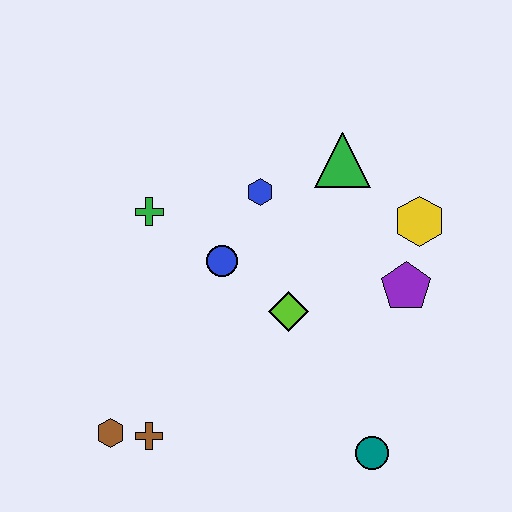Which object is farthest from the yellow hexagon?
The brown hexagon is farthest from the yellow hexagon.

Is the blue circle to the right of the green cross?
Yes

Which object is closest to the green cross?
The blue circle is closest to the green cross.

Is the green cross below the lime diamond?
No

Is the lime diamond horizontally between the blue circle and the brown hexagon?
No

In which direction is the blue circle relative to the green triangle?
The blue circle is to the left of the green triangle.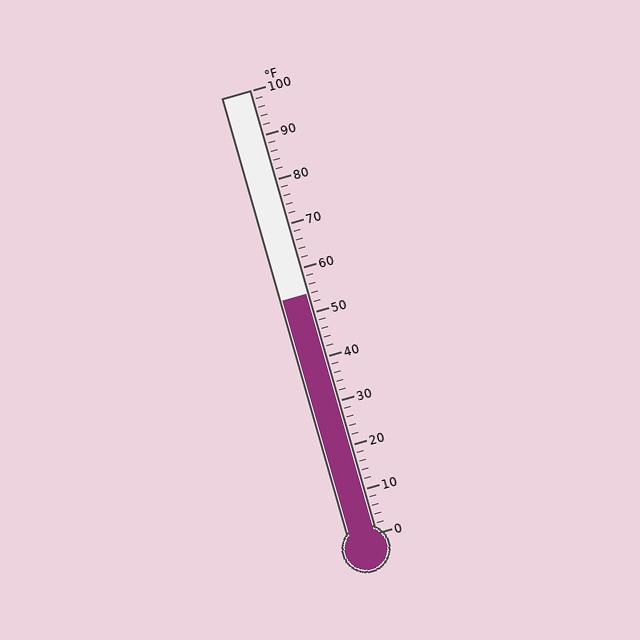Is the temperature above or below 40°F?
The temperature is above 40°F.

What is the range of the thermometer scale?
The thermometer scale ranges from 0°F to 100°F.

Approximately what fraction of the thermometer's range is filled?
The thermometer is filled to approximately 55% of its range.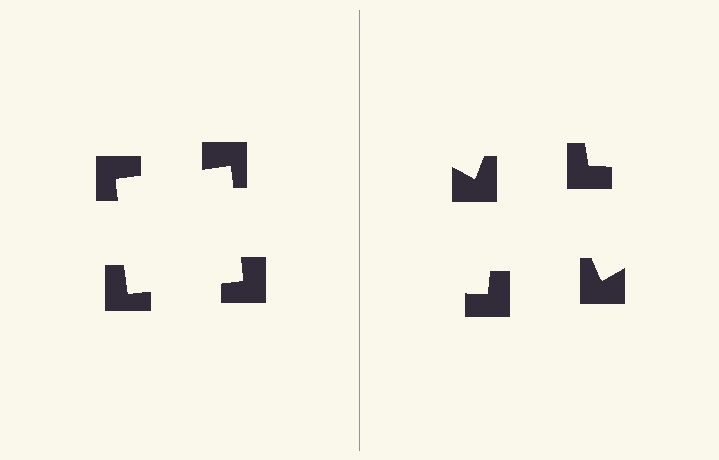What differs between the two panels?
The notched squares are positioned identically on both sides; only the wedge orientations differ. On the left they align to a square; on the right they are misaligned.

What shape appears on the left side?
An illusory square.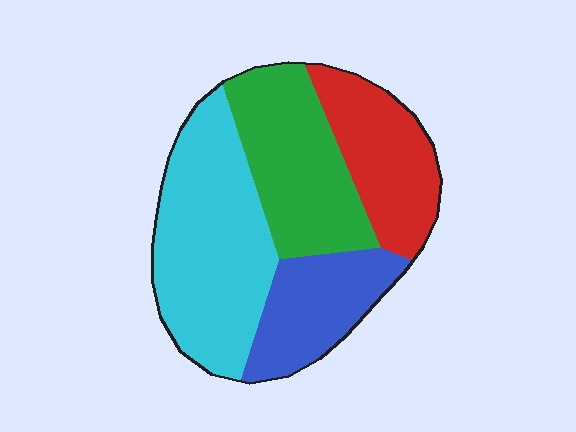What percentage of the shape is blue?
Blue covers around 20% of the shape.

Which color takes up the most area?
Cyan, at roughly 35%.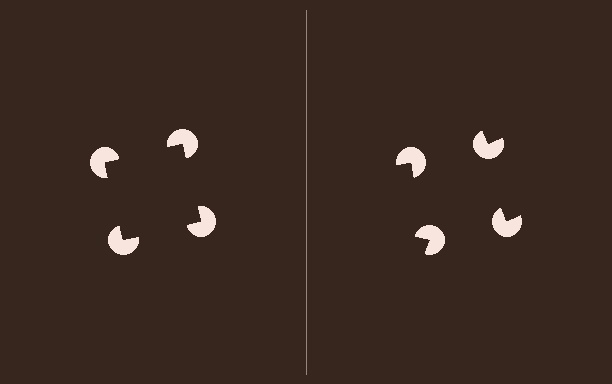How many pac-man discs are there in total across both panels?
8 — 4 on each side.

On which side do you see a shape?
An illusory square appears on the left side. On the right side the wedge cuts are rotated, so no coherent shape forms.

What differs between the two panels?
The pac-man discs are positioned identically on both sides; only the wedge orientations differ. On the left they align to a square; on the right they are misaligned.